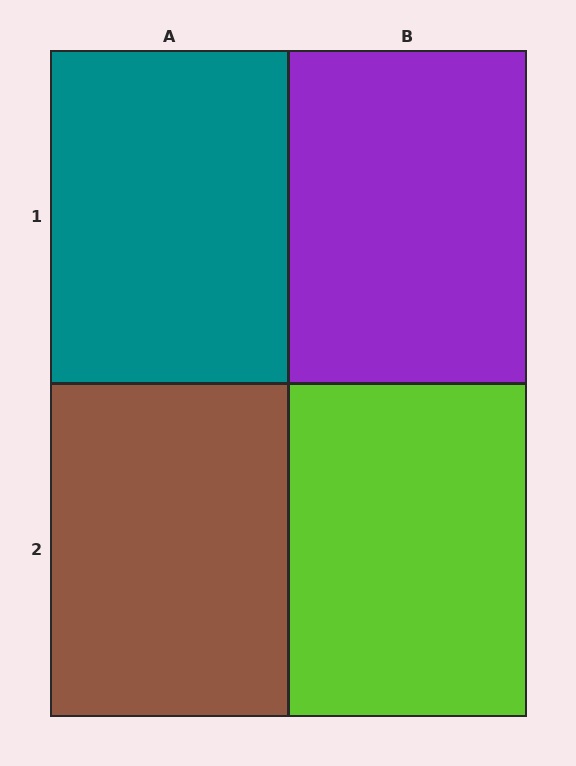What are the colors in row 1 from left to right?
Teal, purple.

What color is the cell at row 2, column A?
Brown.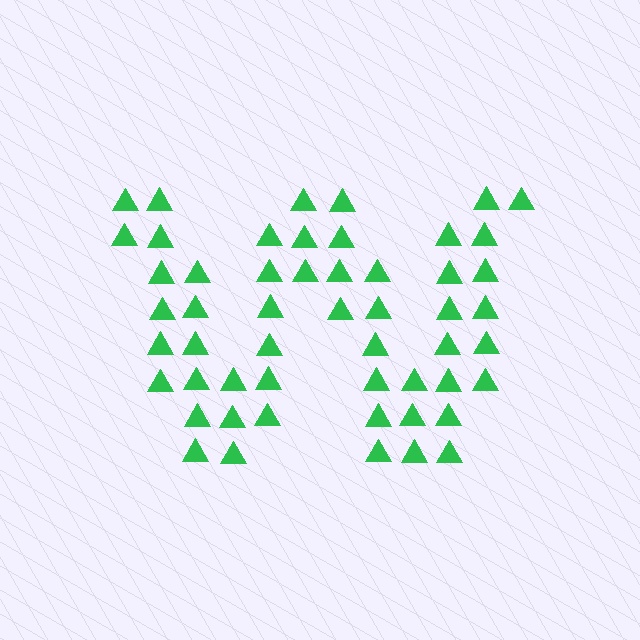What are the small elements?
The small elements are triangles.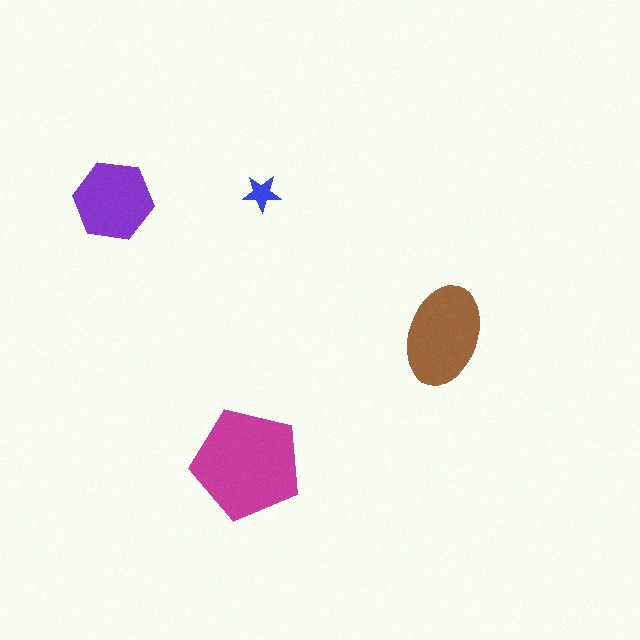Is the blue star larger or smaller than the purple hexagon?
Smaller.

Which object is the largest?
The magenta pentagon.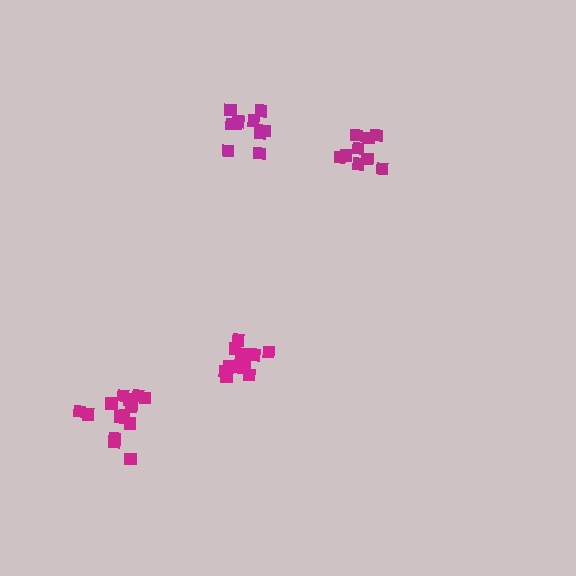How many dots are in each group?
Group 1: 14 dots, Group 2: 9 dots, Group 3: 13 dots, Group 4: 10 dots (46 total).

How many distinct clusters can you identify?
There are 4 distinct clusters.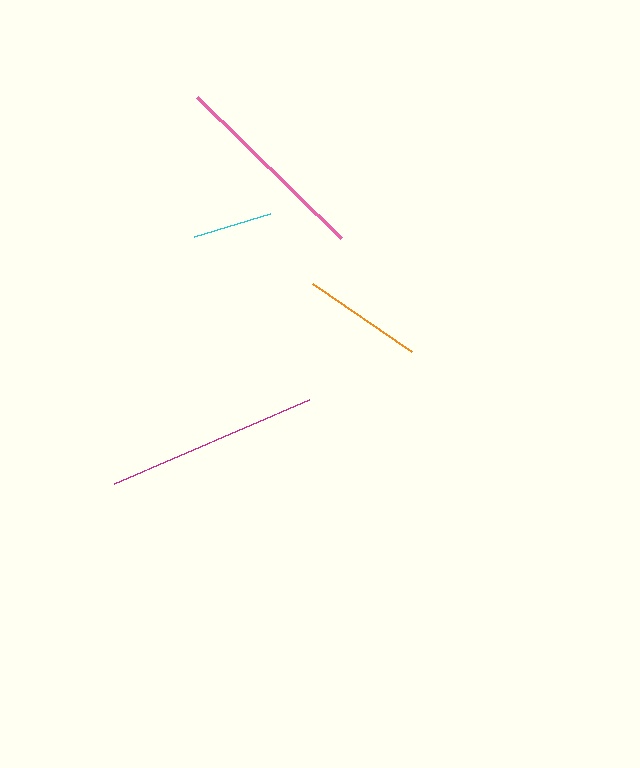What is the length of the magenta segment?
The magenta segment is approximately 213 pixels long.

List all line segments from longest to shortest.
From longest to shortest: magenta, pink, orange, cyan.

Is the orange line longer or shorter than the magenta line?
The magenta line is longer than the orange line.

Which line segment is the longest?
The magenta line is the longest at approximately 213 pixels.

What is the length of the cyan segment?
The cyan segment is approximately 80 pixels long.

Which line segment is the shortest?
The cyan line is the shortest at approximately 80 pixels.